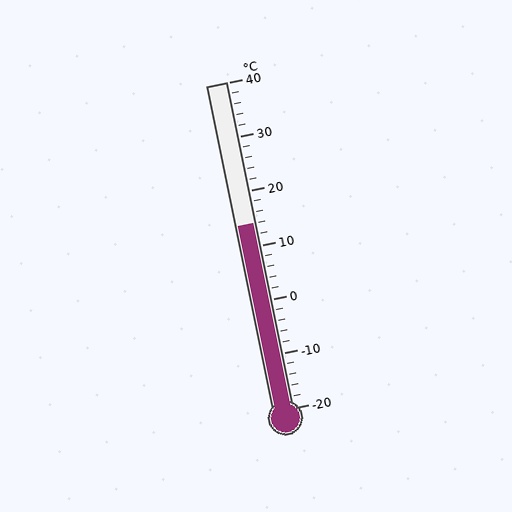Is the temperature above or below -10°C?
The temperature is above -10°C.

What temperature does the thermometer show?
The thermometer shows approximately 14°C.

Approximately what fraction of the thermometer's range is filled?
The thermometer is filled to approximately 55% of its range.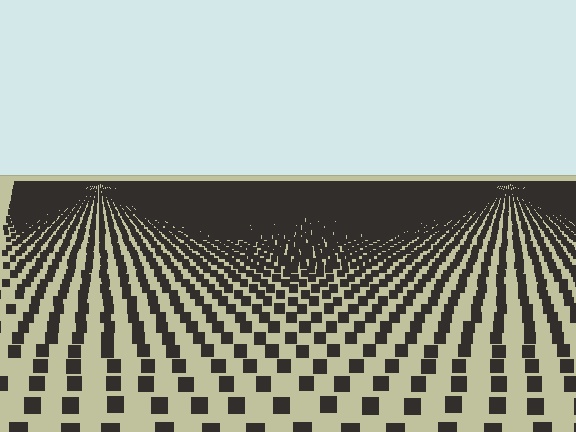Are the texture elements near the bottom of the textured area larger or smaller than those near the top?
Larger. Near the bottom, elements are closer to the viewer and appear at a bigger on-screen size.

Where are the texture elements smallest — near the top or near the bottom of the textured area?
Near the top.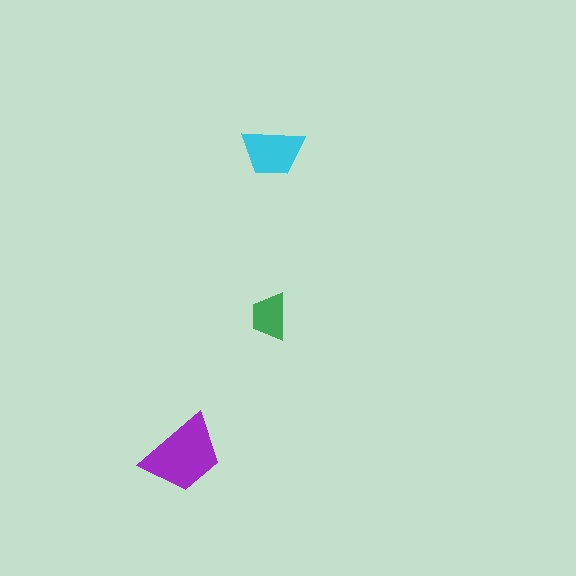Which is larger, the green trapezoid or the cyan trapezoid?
The cyan one.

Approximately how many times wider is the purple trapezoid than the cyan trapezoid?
About 1.5 times wider.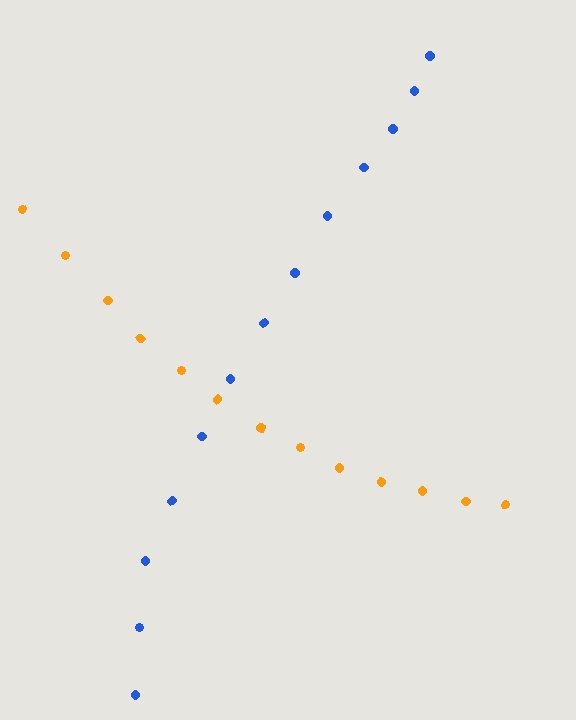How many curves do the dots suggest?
There are 2 distinct paths.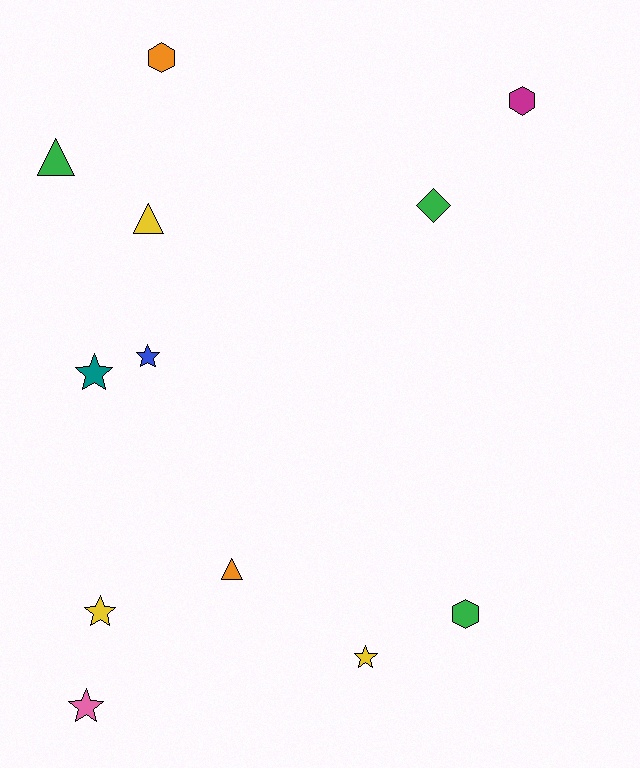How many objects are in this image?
There are 12 objects.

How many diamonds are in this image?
There is 1 diamond.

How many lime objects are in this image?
There are no lime objects.